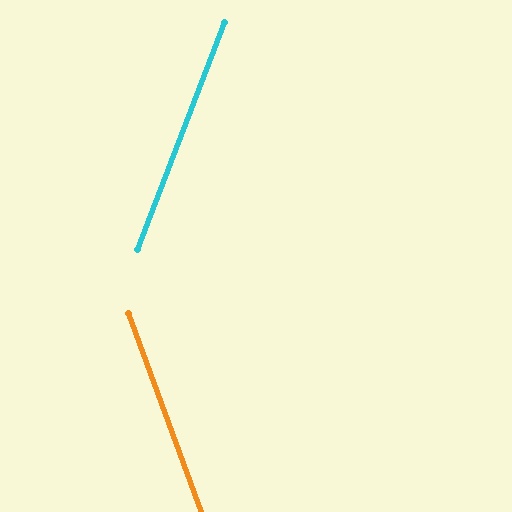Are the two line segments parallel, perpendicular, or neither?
Neither parallel nor perpendicular — they differ by about 41°.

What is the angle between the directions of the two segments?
Approximately 41 degrees.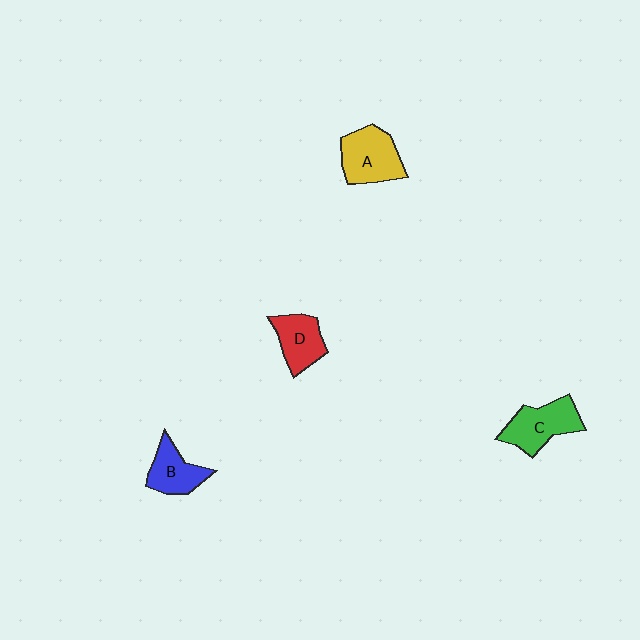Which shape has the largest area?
Shape A (yellow).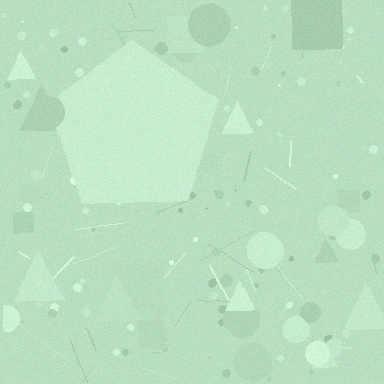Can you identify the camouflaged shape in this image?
The camouflaged shape is a pentagon.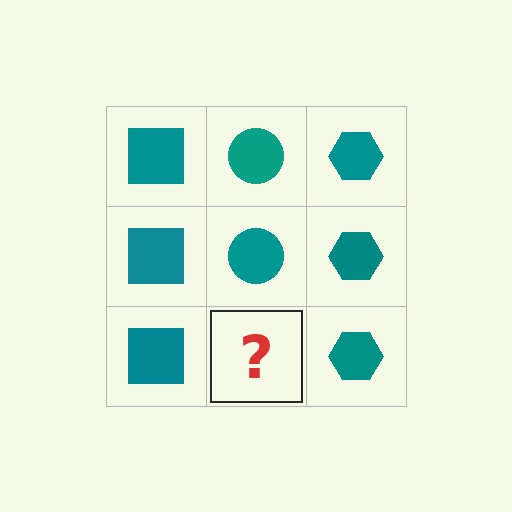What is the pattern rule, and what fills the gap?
The rule is that each column has a consistent shape. The gap should be filled with a teal circle.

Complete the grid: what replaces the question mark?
The question mark should be replaced with a teal circle.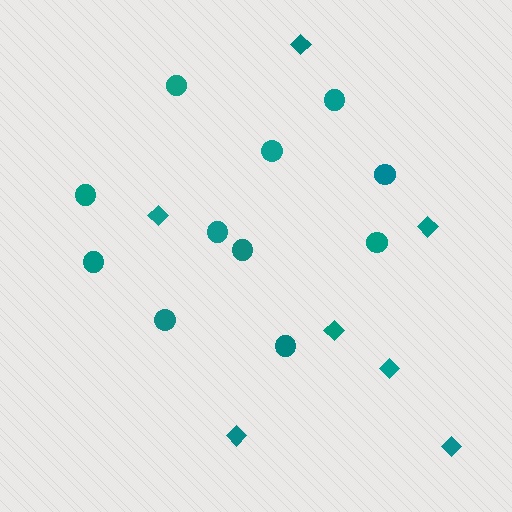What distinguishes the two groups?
There are 2 groups: one group of diamonds (7) and one group of circles (11).